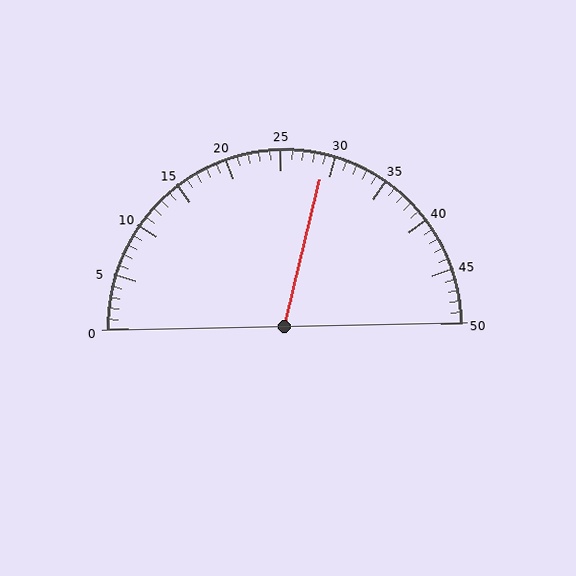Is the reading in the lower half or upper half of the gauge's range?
The reading is in the upper half of the range (0 to 50).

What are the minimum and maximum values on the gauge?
The gauge ranges from 0 to 50.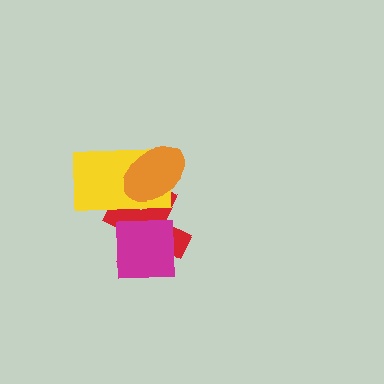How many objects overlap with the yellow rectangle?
2 objects overlap with the yellow rectangle.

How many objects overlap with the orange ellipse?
2 objects overlap with the orange ellipse.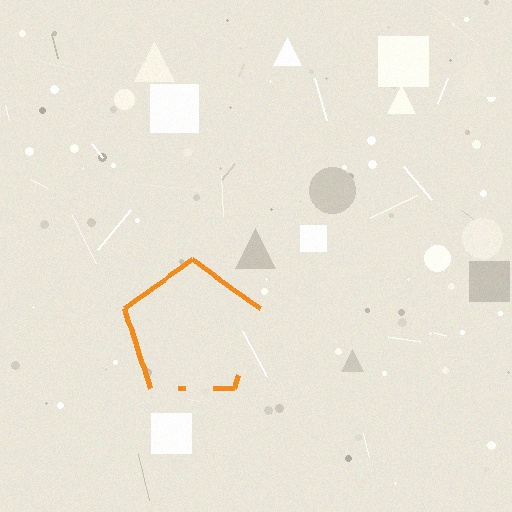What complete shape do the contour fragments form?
The contour fragments form a pentagon.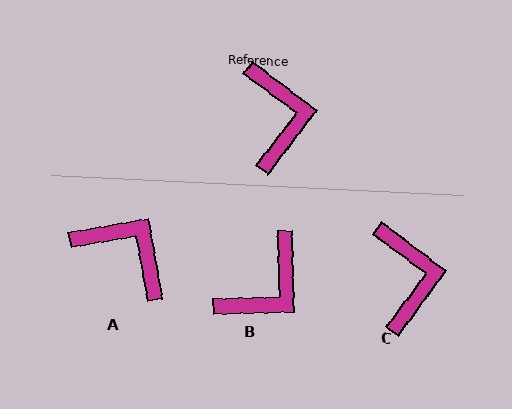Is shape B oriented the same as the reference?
No, it is off by about 51 degrees.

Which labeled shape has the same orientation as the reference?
C.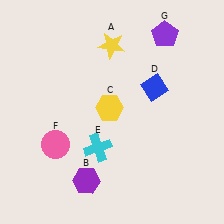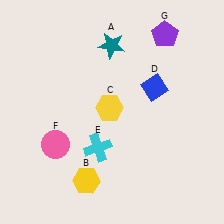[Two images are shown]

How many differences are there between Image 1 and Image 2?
There are 2 differences between the two images.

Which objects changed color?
A changed from yellow to teal. B changed from purple to yellow.